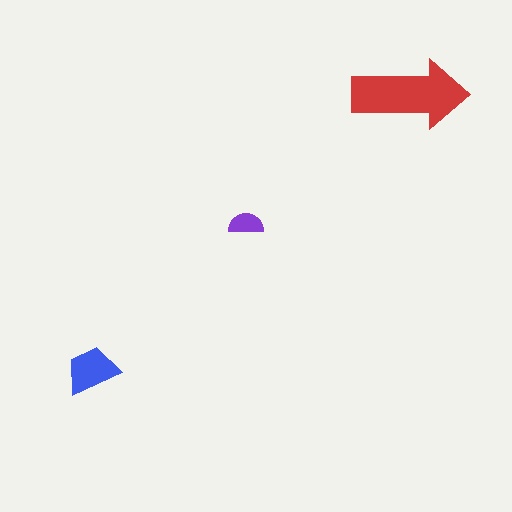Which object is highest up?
The red arrow is topmost.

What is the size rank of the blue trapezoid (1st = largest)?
2nd.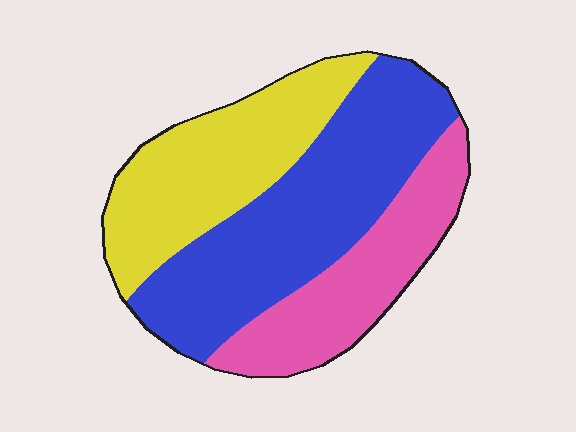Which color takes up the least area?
Pink, at roughly 25%.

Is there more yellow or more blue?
Blue.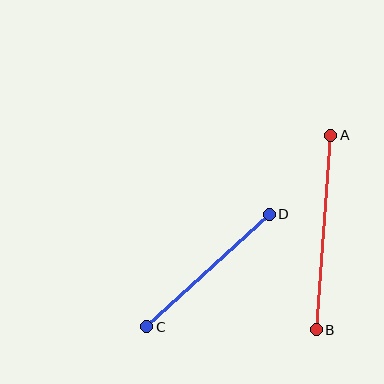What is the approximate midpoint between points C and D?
The midpoint is at approximately (208, 271) pixels.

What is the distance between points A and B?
The distance is approximately 195 pixels.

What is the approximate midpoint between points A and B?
The midpoint is at approximately (323, 232) pixels.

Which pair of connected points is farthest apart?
Points A and B are farthest apart.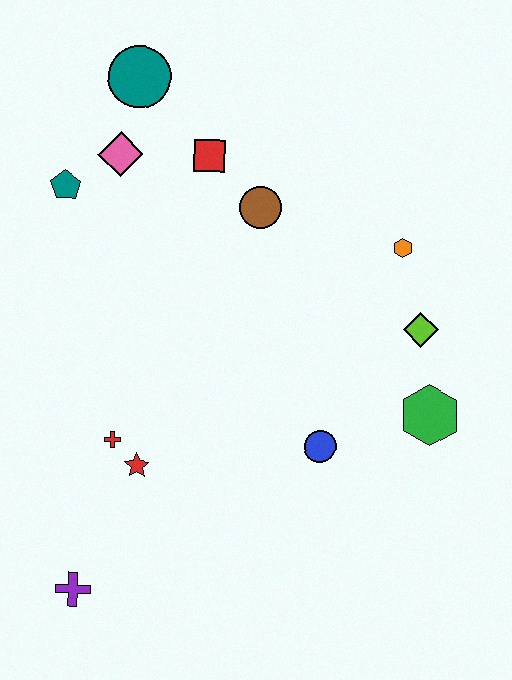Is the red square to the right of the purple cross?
Yes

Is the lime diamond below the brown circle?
Yes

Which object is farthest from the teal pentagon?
The green hexagon is farthest from the teal pentagon.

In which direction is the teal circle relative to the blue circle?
The teal circle is above the blue circle.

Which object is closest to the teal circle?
The pink diamond is closest to the teal circle.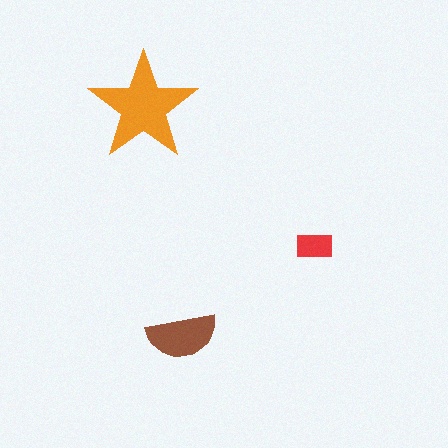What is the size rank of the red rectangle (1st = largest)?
3rd.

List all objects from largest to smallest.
The orange star, the brown semicircle, the red rectangle.